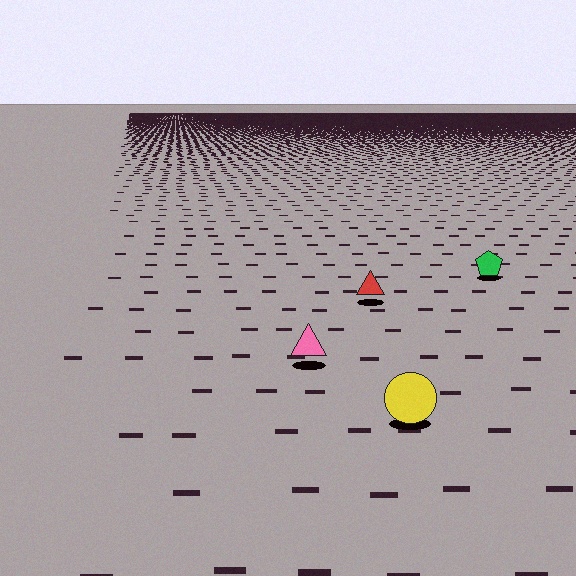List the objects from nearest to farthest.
From nearest to farthest: the yellow circle, the pink triangle, the red triangle, the green pentagon.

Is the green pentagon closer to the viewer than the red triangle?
No. The red triangle is closer — you can tell from the texture gradient: the ground texture is coarser near it.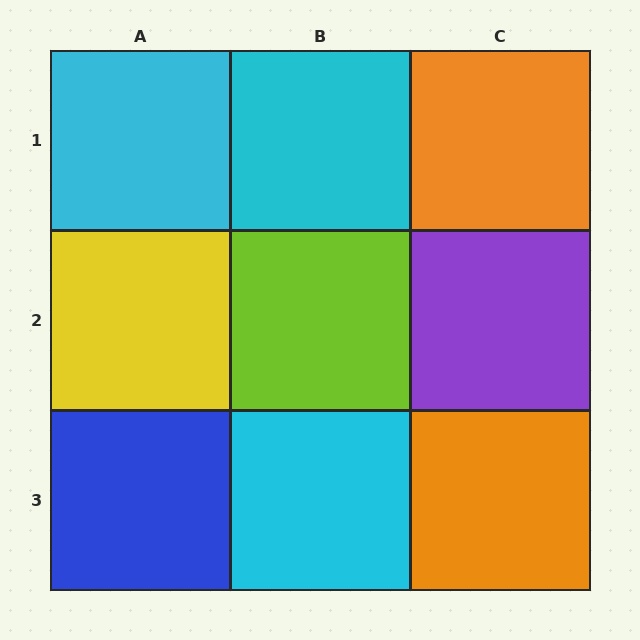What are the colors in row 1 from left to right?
Cyan, cyan, orange.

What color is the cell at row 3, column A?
Blue.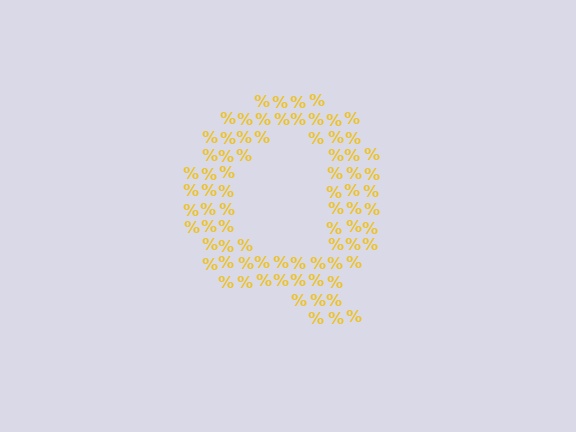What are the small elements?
The small elements are percent signs.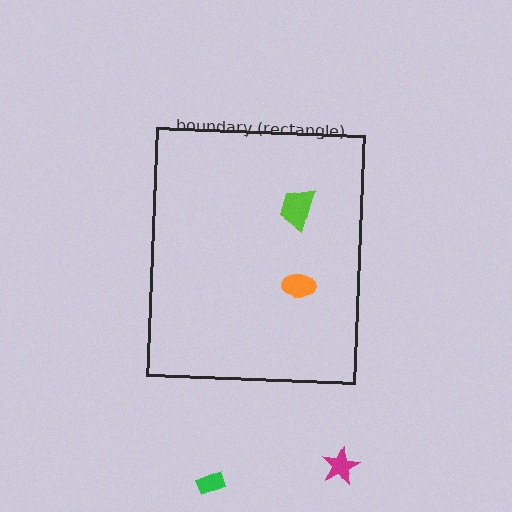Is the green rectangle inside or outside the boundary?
Outside.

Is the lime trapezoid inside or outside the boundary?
Inside.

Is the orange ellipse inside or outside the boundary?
Inside.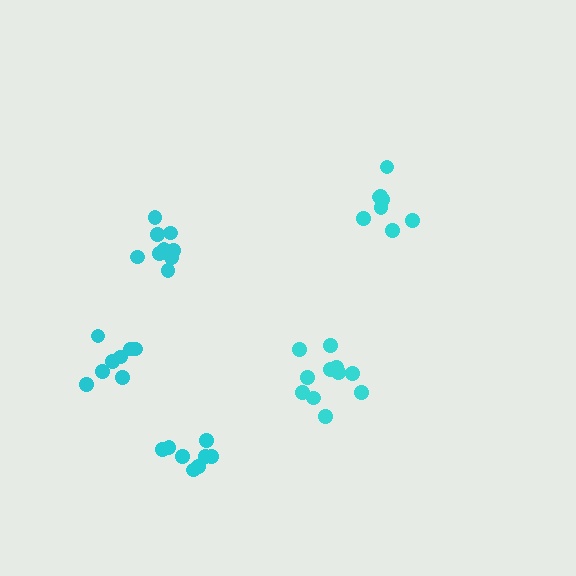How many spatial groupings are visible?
There are 5 spatial groupings.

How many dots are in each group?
Group 1: 9 dots, Group 2: 8 dots, Group 3: 11 dots, Group 4: 9 dots, Group 5: 8 dots (45 total).